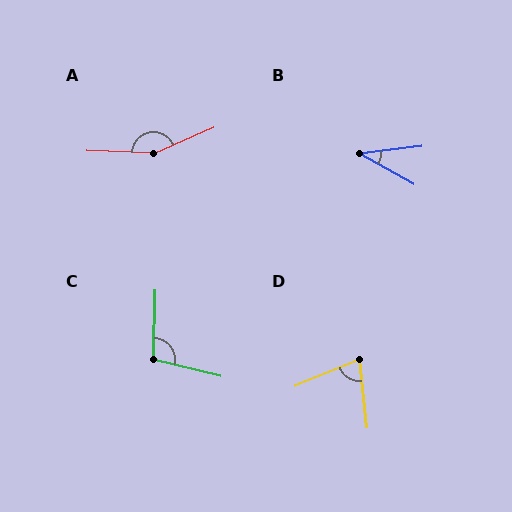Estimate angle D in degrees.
Approximately 75 degrees.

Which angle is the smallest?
B, at approximately 36 degrees.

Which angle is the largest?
A, at approximately 154 degrees.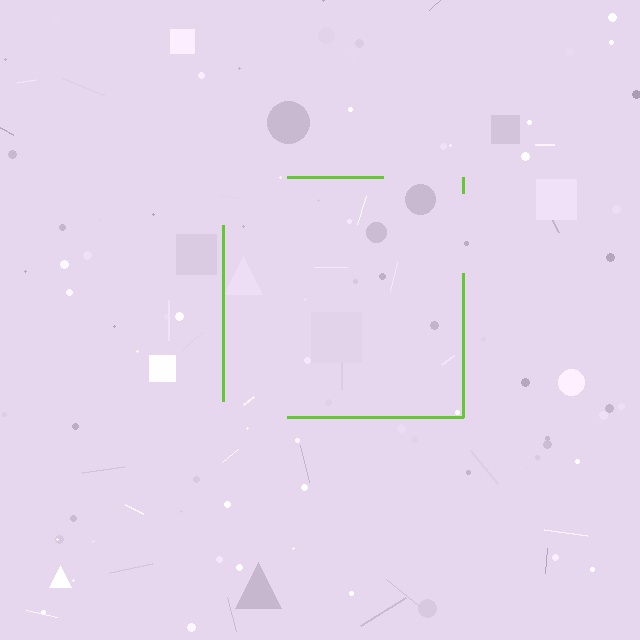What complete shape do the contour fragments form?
The contour fragments form a square.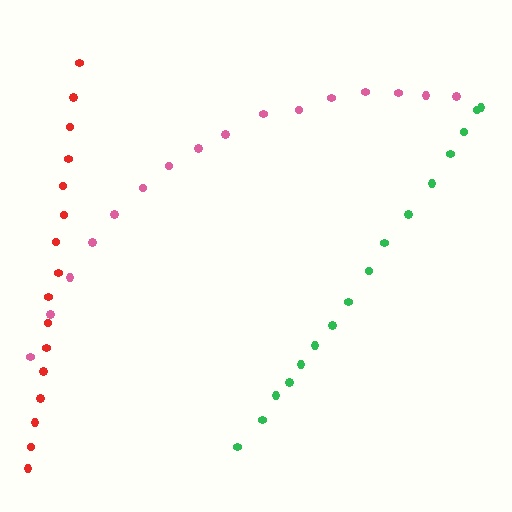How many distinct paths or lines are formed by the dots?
There are 3 distinct paths.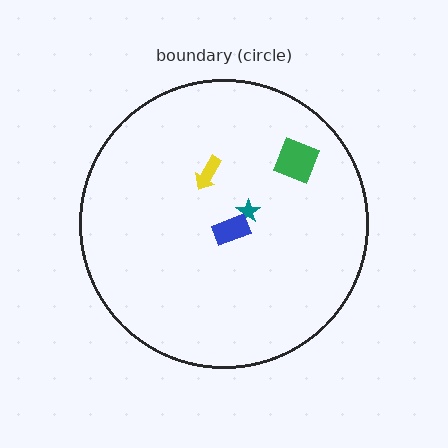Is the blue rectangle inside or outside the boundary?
Inside.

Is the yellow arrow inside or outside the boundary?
Inside.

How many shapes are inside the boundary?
4 inside, 0 outside.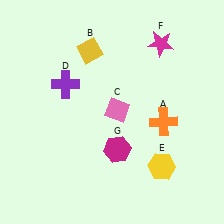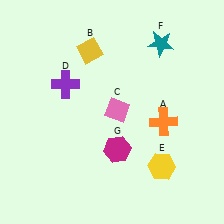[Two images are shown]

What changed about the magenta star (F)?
In Image 1, F is magenta. In Image 2, it changed to teal.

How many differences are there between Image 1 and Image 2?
There is 1 difference between the two images.